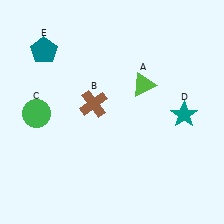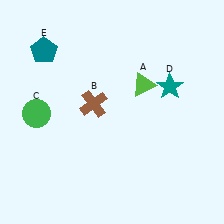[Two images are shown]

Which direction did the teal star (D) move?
The teal star (D) moved up.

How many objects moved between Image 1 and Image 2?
1 object moved between the two images.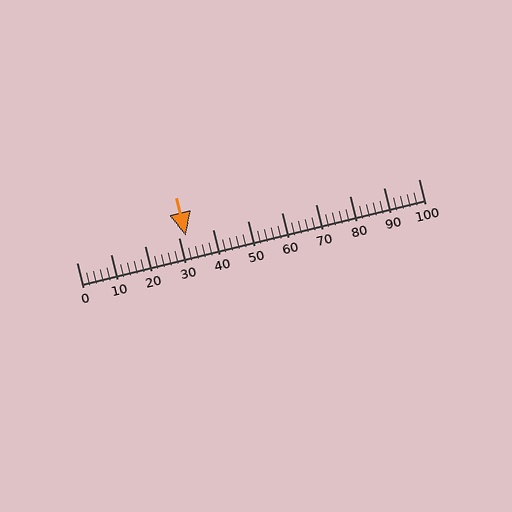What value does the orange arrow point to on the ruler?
The orange arrow points to approximately 32.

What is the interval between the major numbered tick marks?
The major tick marks are spaced 10 units apart.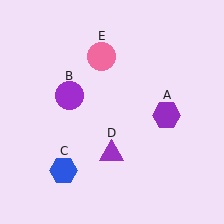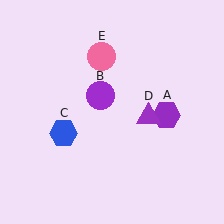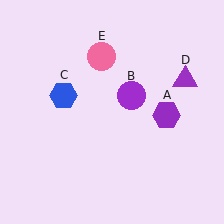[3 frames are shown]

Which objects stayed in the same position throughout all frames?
Purple hexagon (object A) and pink circle (object E) remained stationary.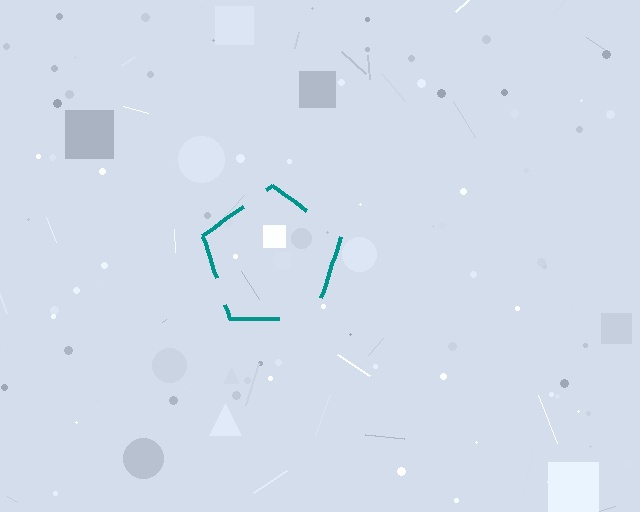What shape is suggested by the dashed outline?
The dashed outline suggests a pentagon.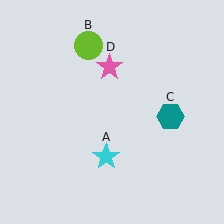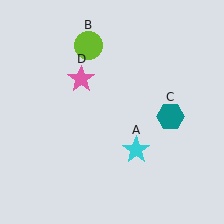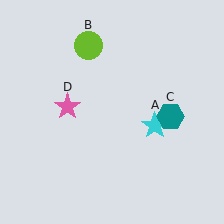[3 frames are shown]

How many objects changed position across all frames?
2 objects changed position: cyan star (object A), pink star (object D).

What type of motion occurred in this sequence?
The cyan star (object A), pink star (object D) rotated counterclockwise around the center of the scene.